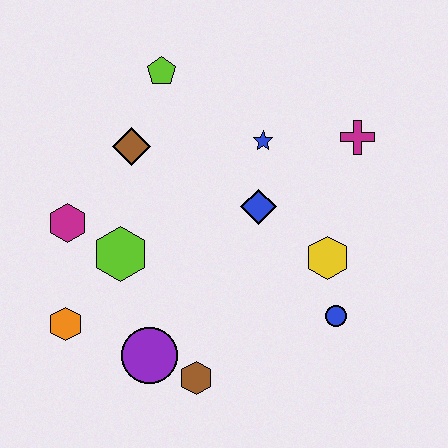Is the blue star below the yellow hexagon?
No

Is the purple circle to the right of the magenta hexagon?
Yes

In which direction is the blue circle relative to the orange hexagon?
The blue circle is to the right of the orange hexagon.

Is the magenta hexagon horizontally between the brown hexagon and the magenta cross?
No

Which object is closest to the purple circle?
The brown hexagon is closest to the purple circle.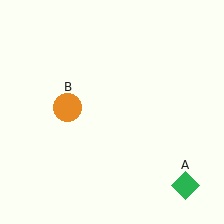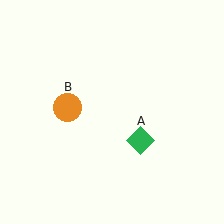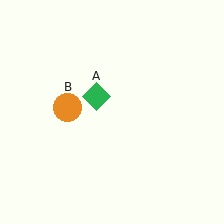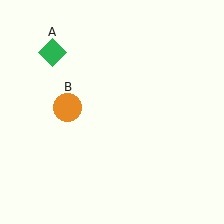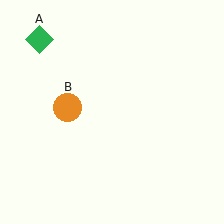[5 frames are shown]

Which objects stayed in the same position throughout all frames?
Orange circle (object B) remained stationary.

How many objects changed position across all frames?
1 object changed position: green diamond (object A).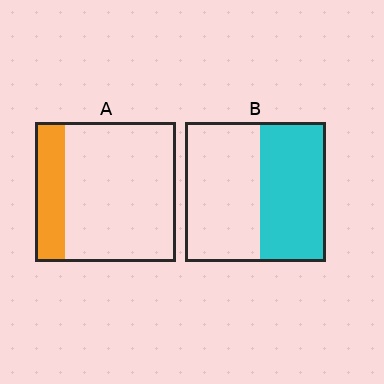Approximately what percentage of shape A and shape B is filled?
A is approximately 20% and B is approximately 45%.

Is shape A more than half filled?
No.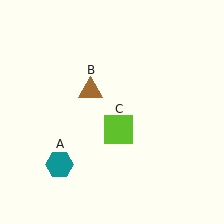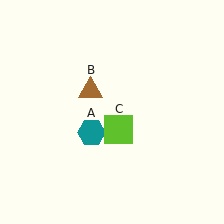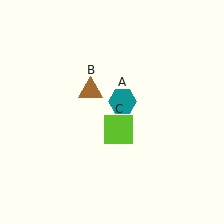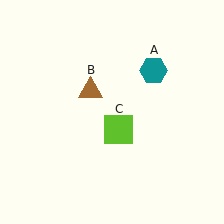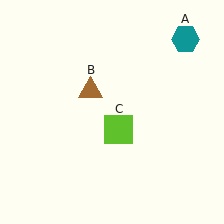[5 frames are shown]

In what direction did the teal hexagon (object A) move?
The teal hexagon (object A) moved up and to the right.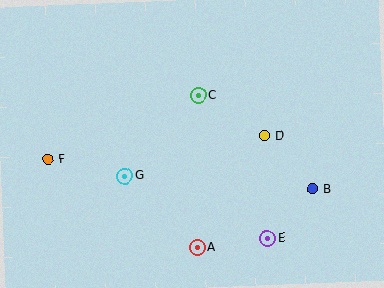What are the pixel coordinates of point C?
Point C is at (198, 95).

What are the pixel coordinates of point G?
Point G is at (125, 176).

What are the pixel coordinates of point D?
Point D is at (265, 136).